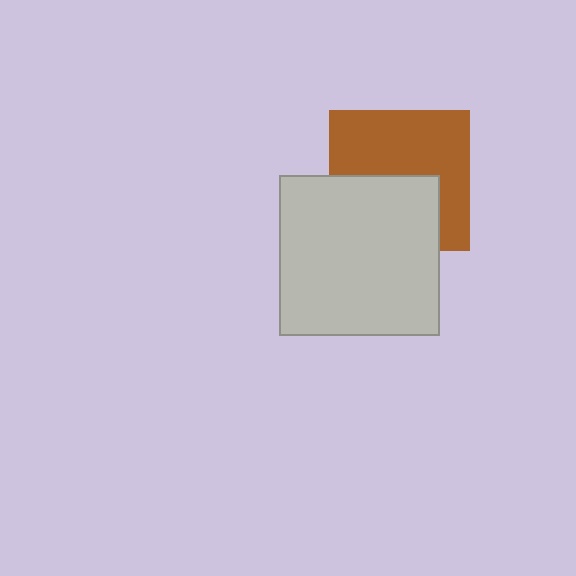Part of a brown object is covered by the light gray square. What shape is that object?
It is a square.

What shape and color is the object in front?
The object in front is a light gray square.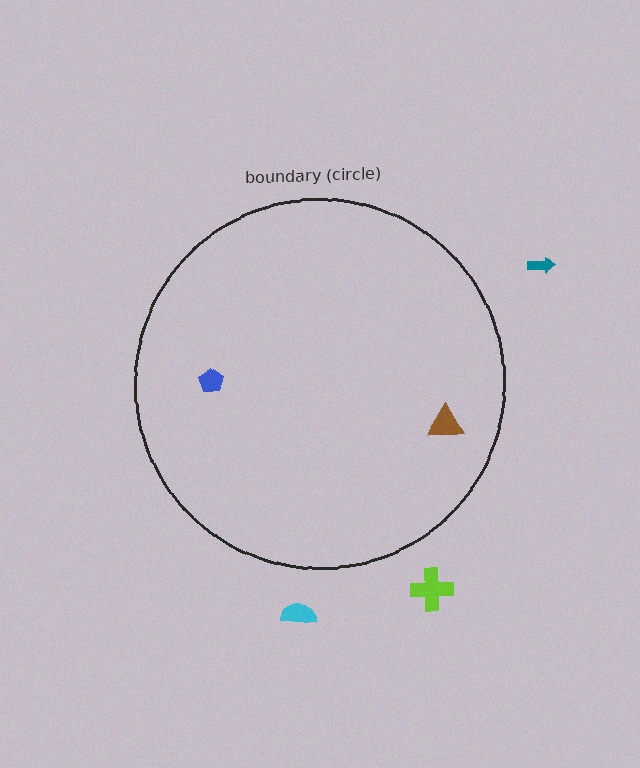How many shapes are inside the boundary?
2 inside, 3 outside.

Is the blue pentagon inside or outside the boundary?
Inside.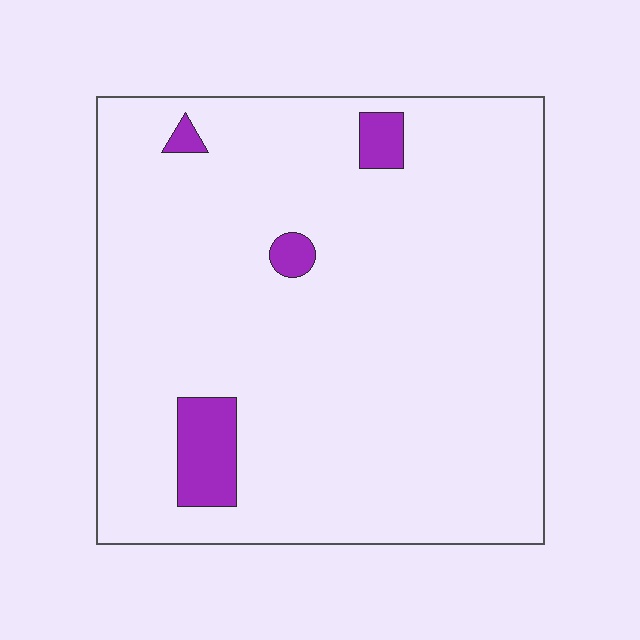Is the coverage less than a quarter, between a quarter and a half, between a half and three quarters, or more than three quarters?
Less than a quarter.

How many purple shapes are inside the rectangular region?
4.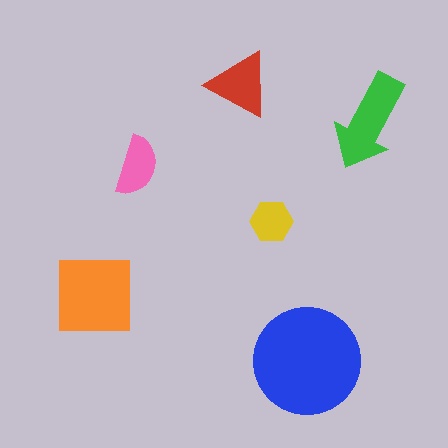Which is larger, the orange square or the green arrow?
The orange square.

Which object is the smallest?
The yellow hexagon.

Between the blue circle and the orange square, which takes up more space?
The blue circle.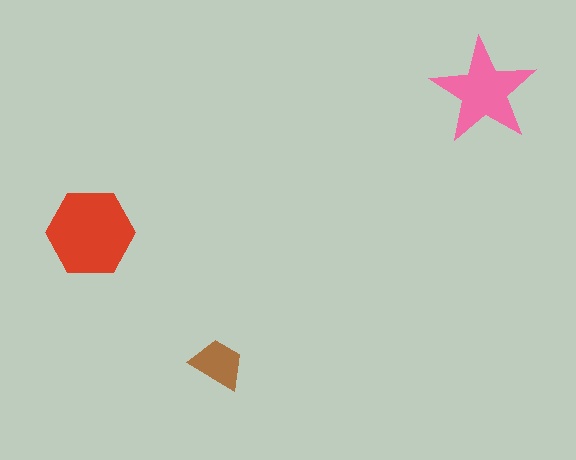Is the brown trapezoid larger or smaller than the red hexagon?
Smaller.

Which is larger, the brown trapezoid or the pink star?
The pink star.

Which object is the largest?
The red hexagon.